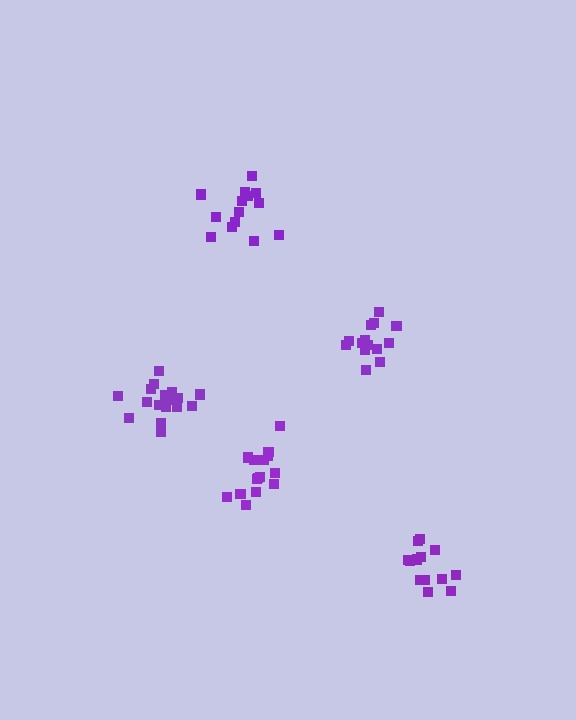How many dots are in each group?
Group 1: 13 dots, Group 2: 18 dots, Group 3: 14 dots, Group 4: 14 dots, Group 5: 15 dots (74 total).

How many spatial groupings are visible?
There are 5 spatial groupings.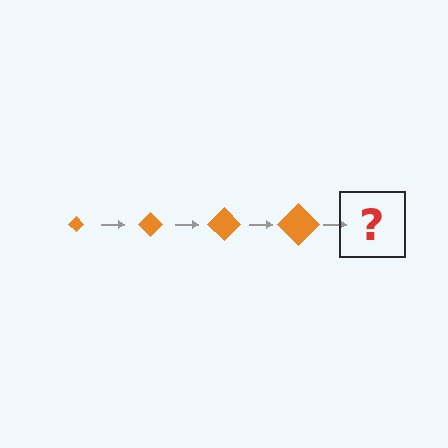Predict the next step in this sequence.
The next step is an orange diamond, larger than the previous one.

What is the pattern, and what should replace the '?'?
The pattern is that the diamond gets progressively larger each step. The '?' should be an orange diamond, larger than the previous one.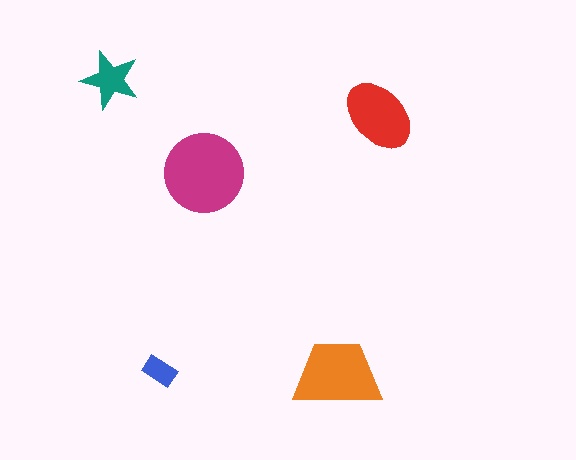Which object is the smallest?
The blue rectangle.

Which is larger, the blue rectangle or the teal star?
The teal star.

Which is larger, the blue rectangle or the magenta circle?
The magenta circle.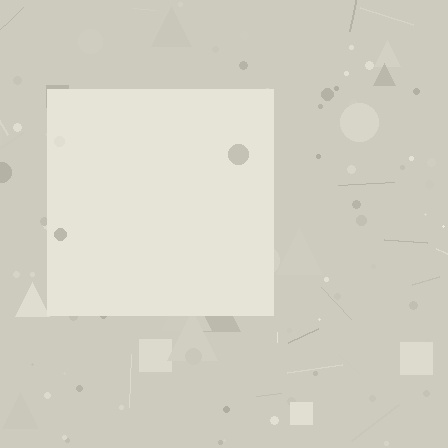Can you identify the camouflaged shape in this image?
The camouflaged shape is a square.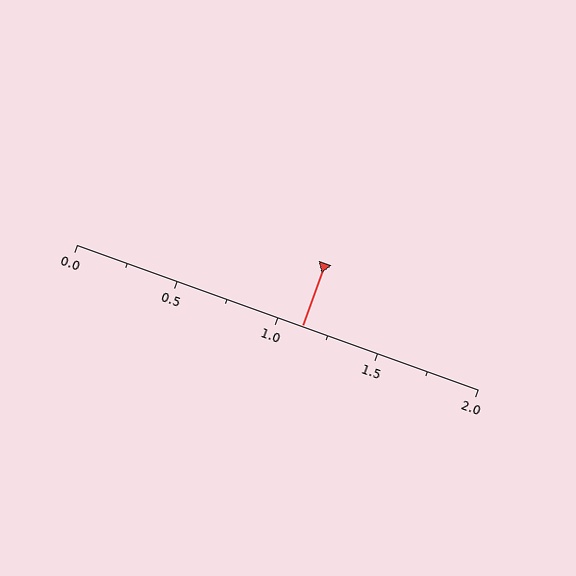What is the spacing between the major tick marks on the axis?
The major ticks are spaced 0.5 apart.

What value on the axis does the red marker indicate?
The marker indicates approximately 1.12.